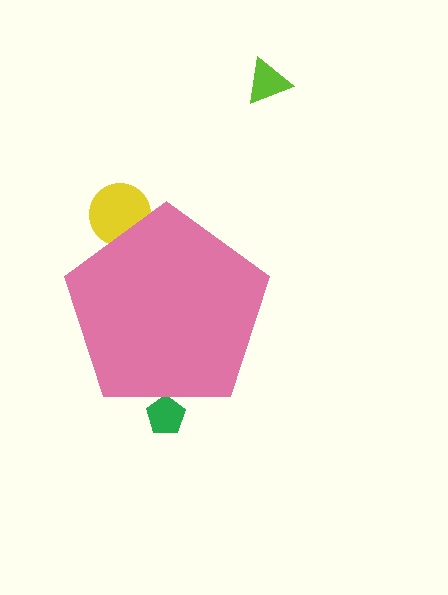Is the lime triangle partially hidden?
No, the lime triangle is fully visible.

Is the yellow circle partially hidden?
Yes, the yellow circle is partially hidden behind the pink pentagon.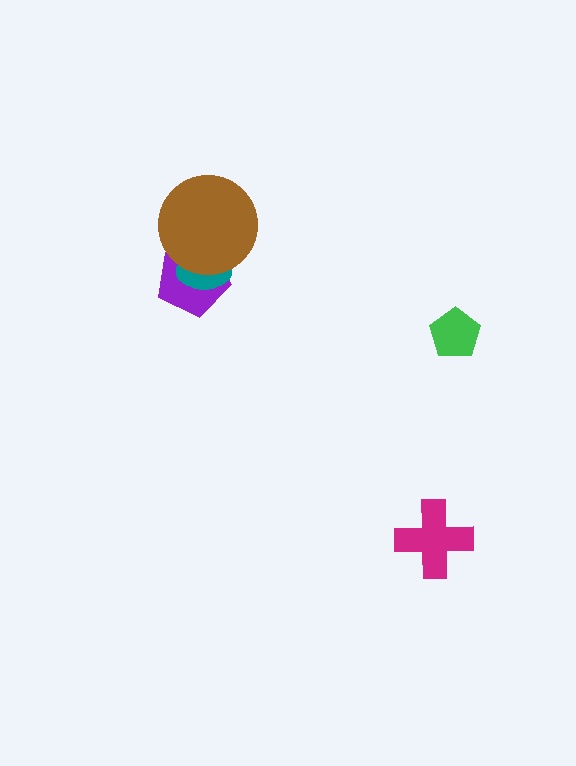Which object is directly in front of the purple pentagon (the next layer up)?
The teal ellipse is directly in front of the purple pentagon.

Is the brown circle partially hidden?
No, no other shape covers it.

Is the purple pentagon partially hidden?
Yes, it is partially covered by another shape.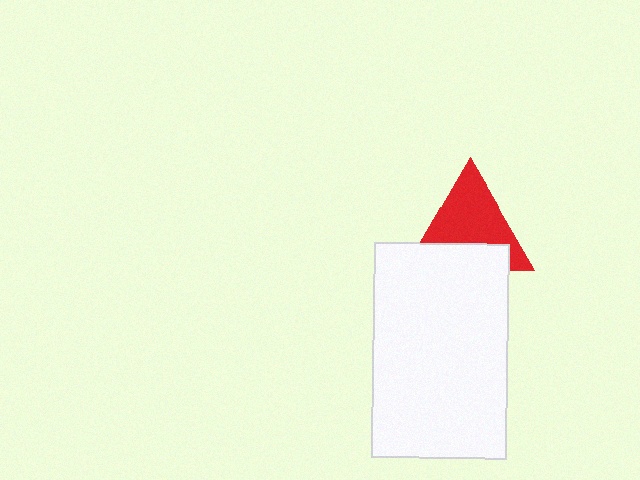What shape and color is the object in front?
The object in front is a white rectangle.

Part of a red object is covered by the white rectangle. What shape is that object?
It is a triangle.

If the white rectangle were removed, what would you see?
You would see the complete red triangle.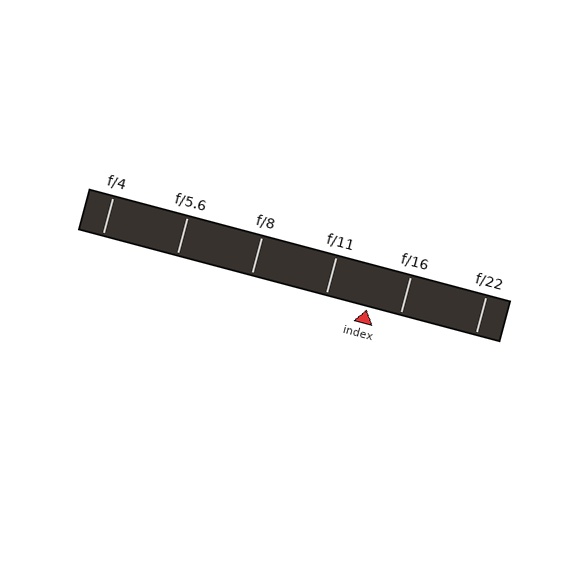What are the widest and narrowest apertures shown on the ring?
The widest aperture shown is f/4 and the narrowest is f/22.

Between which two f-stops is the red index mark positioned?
The index mark is between f/11 and f/16.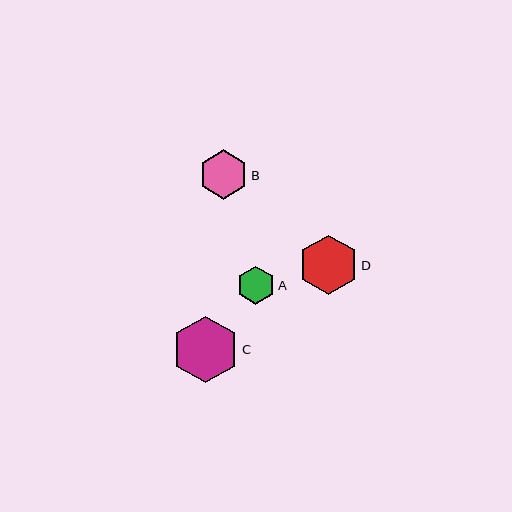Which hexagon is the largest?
Hexagon C is the largest with a size of approximately 66 pixels.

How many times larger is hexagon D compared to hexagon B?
Hexagon D is approximately 1.2 times the size of hexagon B.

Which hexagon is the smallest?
Hexagon A is the smallest with a size of approximately 38 pixels.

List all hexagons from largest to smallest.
From largest to smallest: C, D, B, A.